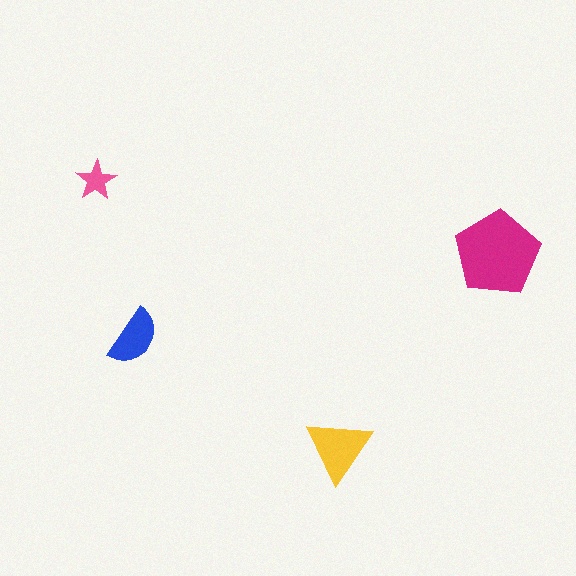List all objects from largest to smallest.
The magenta pentagon, the yellow triangle, the blue semicircle, the pink star.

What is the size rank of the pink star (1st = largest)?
4th.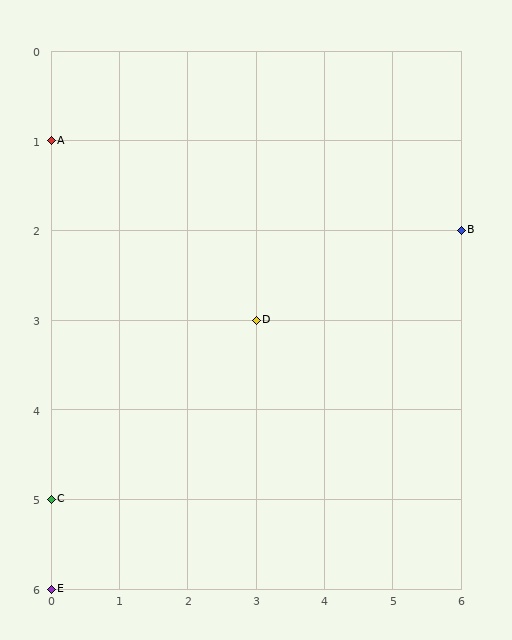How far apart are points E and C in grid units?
Points E and C are 1 row apart.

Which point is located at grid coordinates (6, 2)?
Point B is at (6, 2).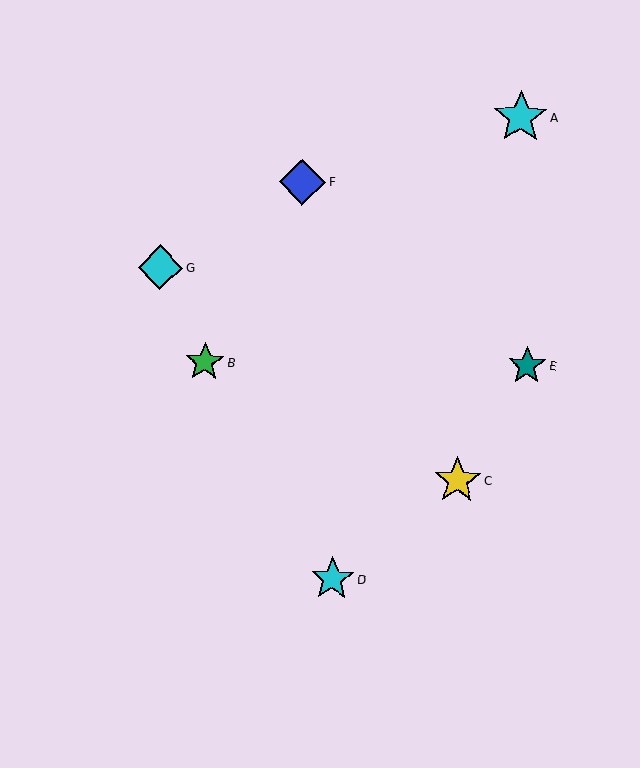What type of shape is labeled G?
Shape G is a cyan diamond.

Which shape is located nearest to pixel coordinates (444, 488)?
The yellow star (labeled C) at (457, 480) is nearest to that location.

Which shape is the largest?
The cyan star (labeled A) is the largest.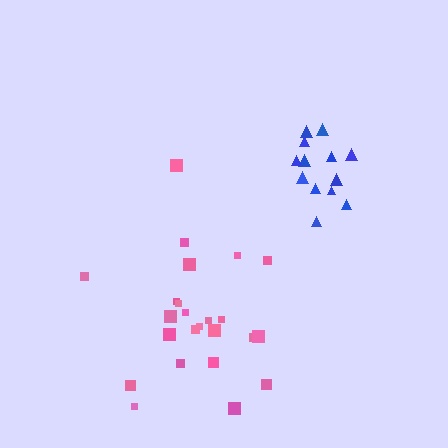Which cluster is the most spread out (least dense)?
Pink.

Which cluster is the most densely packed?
Blue.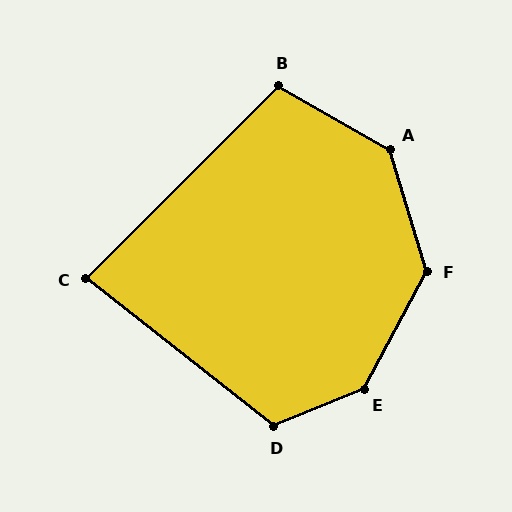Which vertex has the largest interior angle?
E, at approximately 141 degrees.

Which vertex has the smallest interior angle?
C, at approximately 83 degrees.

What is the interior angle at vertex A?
Approximately 136 degrees (obtuse).